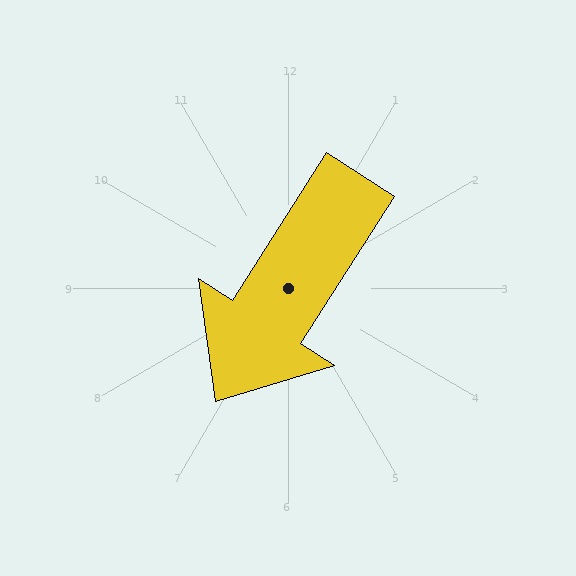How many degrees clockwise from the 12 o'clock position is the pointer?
Approximately 213 degrees.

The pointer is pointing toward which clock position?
Roughly 7 o'clock.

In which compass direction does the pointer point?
Southwest.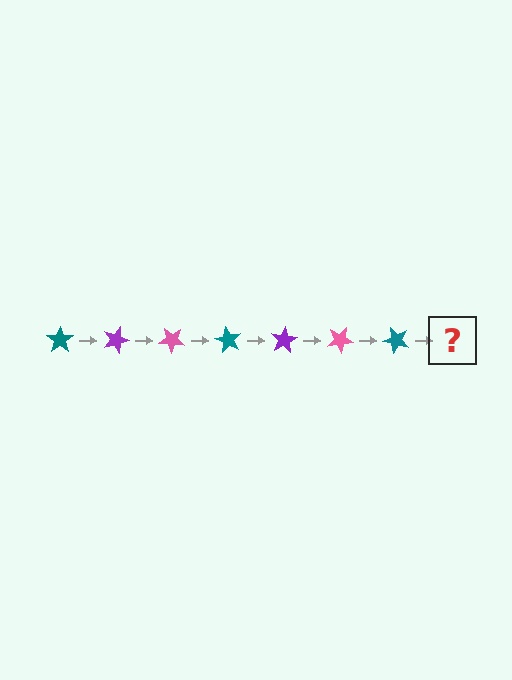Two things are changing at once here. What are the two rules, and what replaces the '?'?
The two rules are that it rotates 20 degrees each step and the color cycles through teal, purple, and pink. The '?' should be a purple star, rotated 140 degrees from the start.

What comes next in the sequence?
The next element should be a purple star, rotated 140 degrees from the start.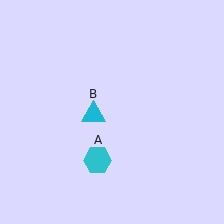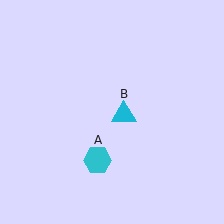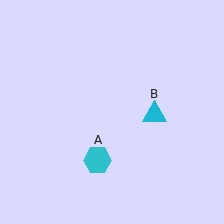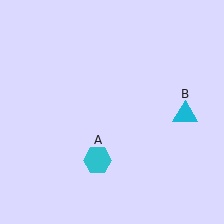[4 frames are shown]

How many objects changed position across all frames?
1 object changed position: cyan triangle (object B).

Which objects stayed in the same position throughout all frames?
Cyan hexagon (object A) remained stationary.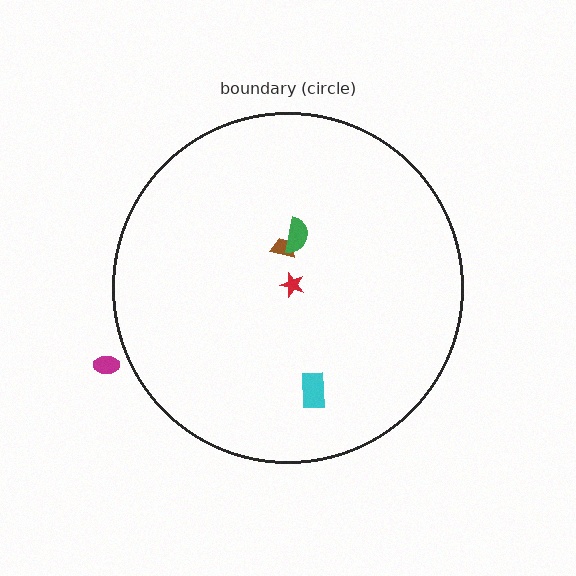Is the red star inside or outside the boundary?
Inside.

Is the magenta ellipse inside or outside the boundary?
Outside.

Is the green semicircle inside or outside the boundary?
Inside.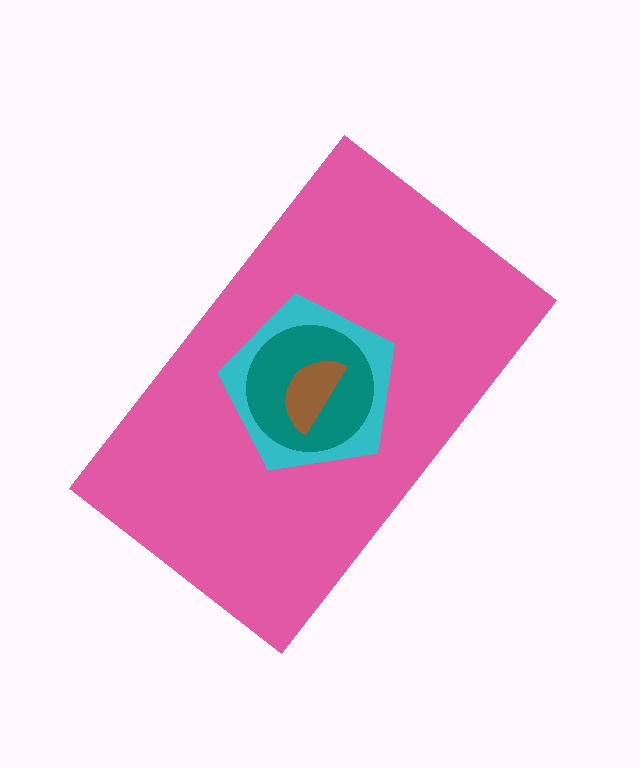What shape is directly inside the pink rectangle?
The cyan pentagon.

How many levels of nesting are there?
4.